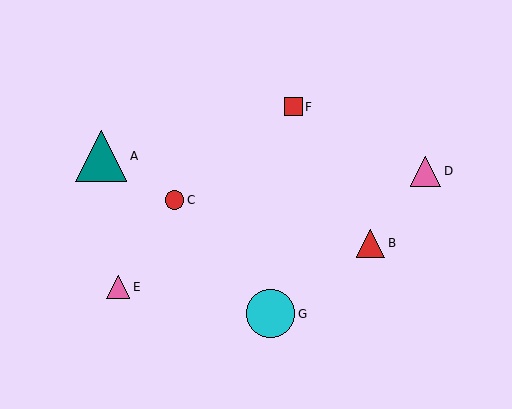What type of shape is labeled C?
Shape C is a red circle.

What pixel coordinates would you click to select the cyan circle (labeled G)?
Click at (270, 314) to select the cyan circle G.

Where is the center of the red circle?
The center of the red circle is at (174, 200).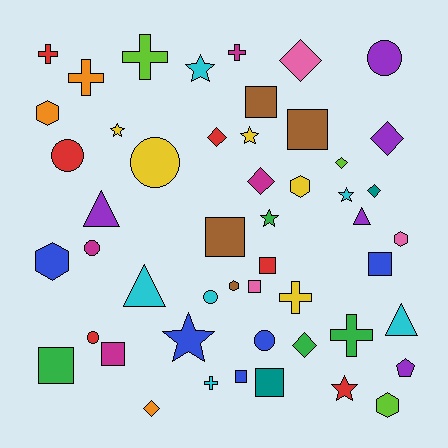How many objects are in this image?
There are 50 objects.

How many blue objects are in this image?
There are 5 blue objects.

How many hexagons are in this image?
There are 6 hexagons.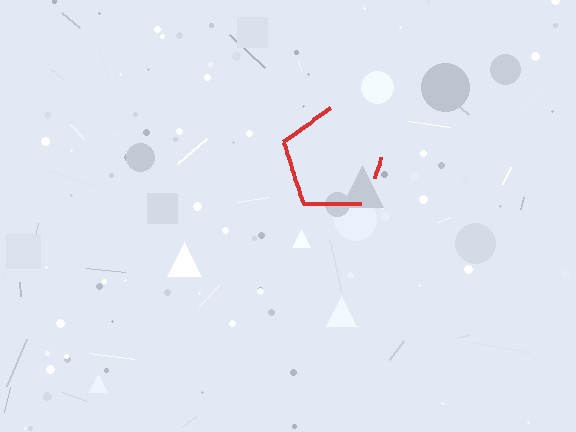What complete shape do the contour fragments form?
The contour fragments form a pentagon.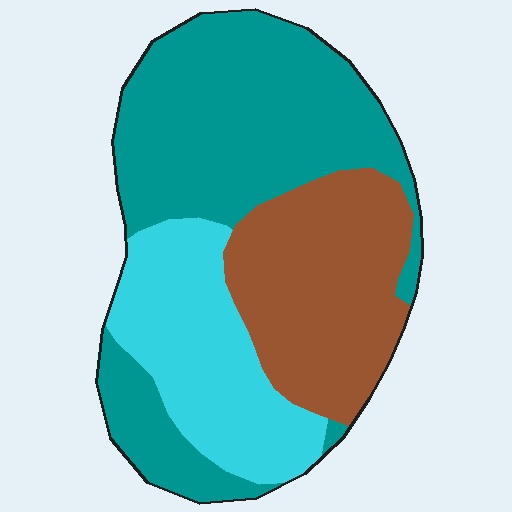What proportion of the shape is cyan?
Cyan takes up about one quarter (1/4) of the shape.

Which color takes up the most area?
Teal, at roughly 45%.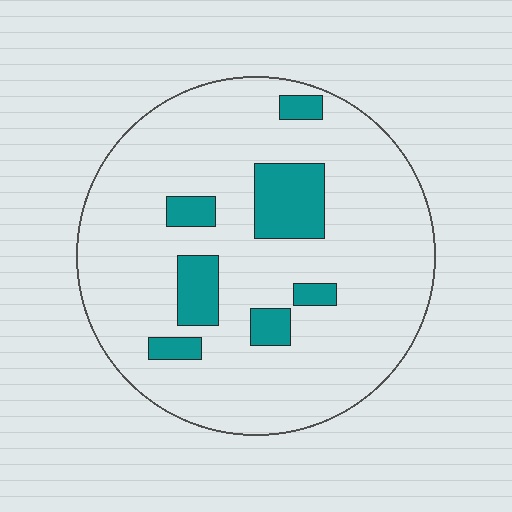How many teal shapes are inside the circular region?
7.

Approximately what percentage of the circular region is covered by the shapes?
Approximately 15%.